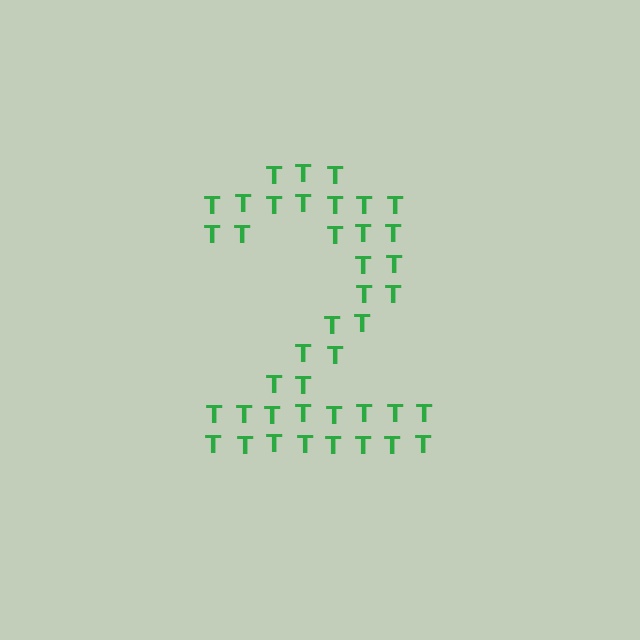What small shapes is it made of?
It is made of small letter T's.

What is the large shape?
The large shape is the digit 2.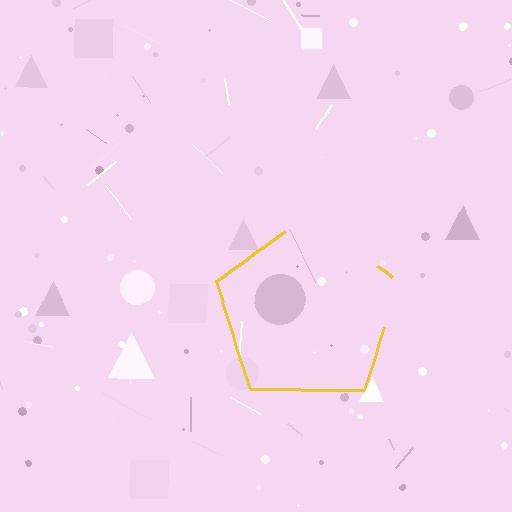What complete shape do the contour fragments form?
The contour fragments form a pentagon.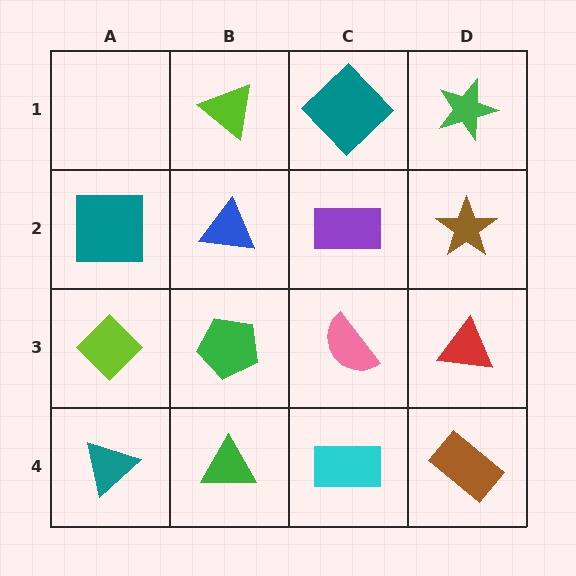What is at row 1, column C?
A teal diamond.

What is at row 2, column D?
A brown star.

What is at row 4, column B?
A green triangle.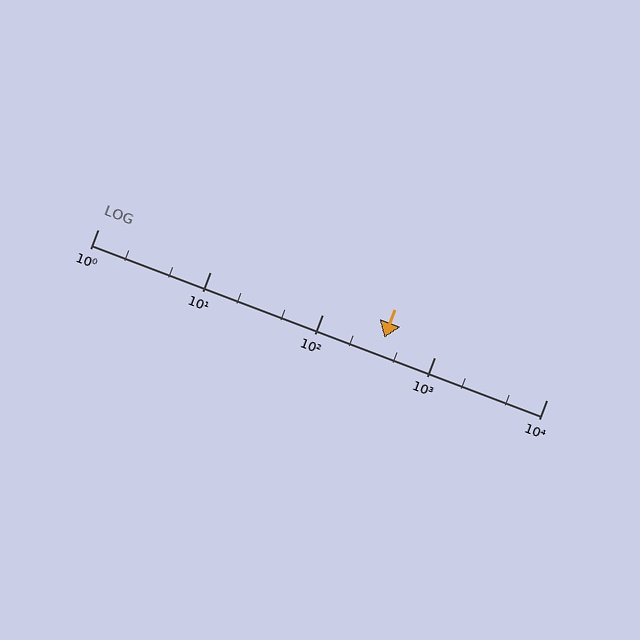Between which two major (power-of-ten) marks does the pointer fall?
The pointer is between 100 and 1000.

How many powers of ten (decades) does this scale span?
The scale spans 4 decades, from 1 to 10000.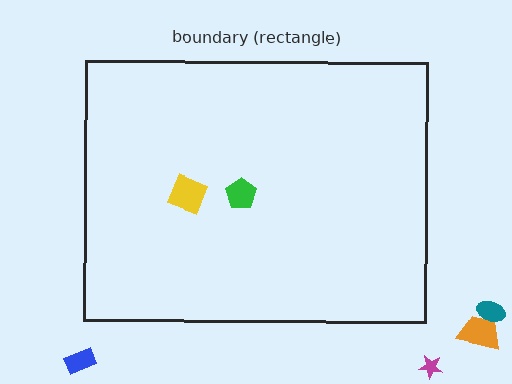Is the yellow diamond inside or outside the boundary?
Inside.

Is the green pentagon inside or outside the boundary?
Inside.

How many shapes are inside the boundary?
2 inside, 4 outside.